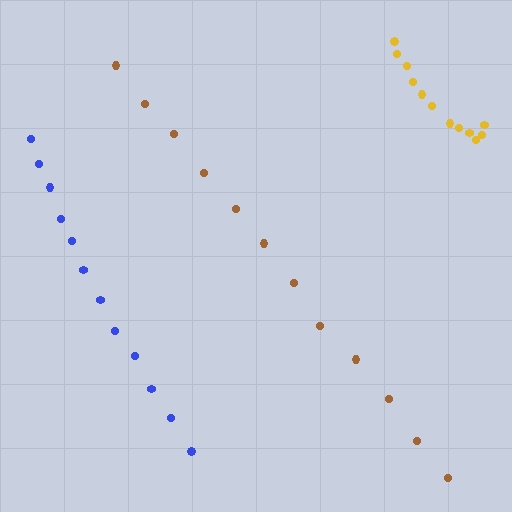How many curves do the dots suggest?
There are 3 distinct paths.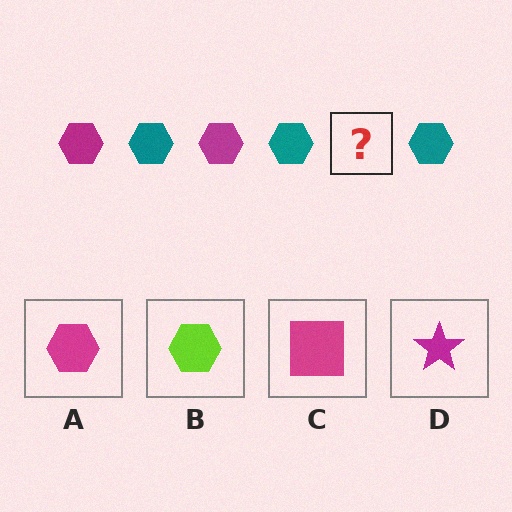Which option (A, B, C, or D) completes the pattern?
A.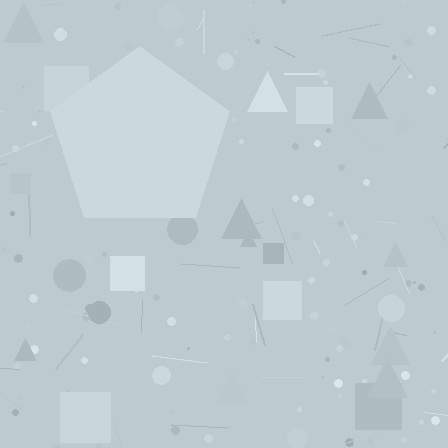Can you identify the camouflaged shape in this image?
The camouflaged shape is a pentagon.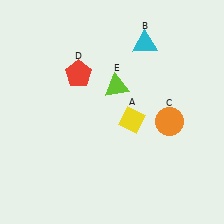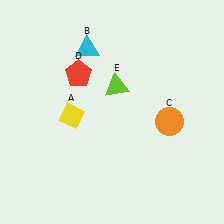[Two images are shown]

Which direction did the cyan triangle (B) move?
The cyan triangle (B) moved left.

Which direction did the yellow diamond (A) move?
The yellow diamond (A) moved left.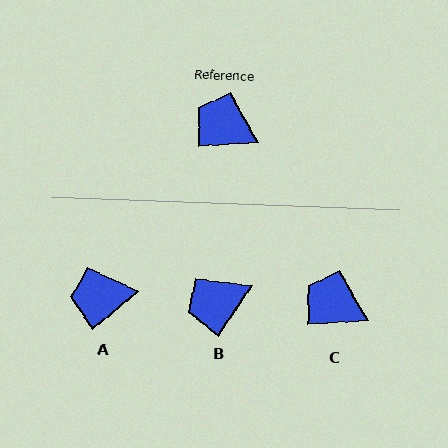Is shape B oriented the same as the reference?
No, it is off by about 53 degrees.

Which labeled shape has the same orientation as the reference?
C.